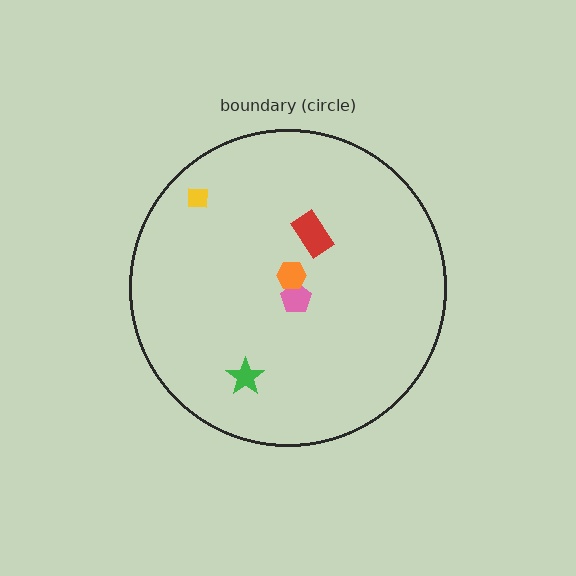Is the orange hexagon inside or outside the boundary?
Inside.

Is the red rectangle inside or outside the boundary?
Inside.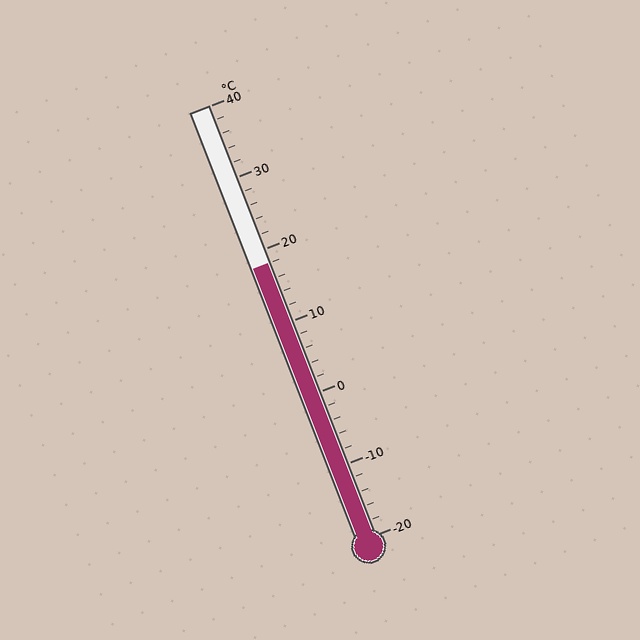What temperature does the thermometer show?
The thermometer shows approximately 18°C.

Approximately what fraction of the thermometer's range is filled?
The thermometer is filled to approximately 65% of its range.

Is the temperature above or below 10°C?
The temperature is above 10°C.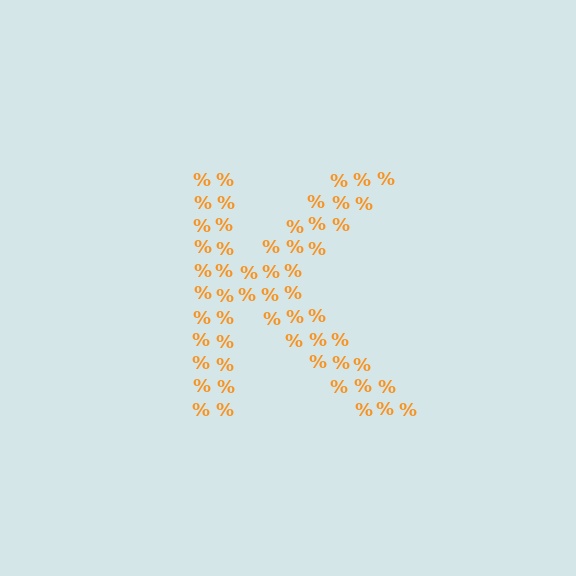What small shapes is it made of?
It is made of small percent signs.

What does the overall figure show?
The overall figure shows the letter K.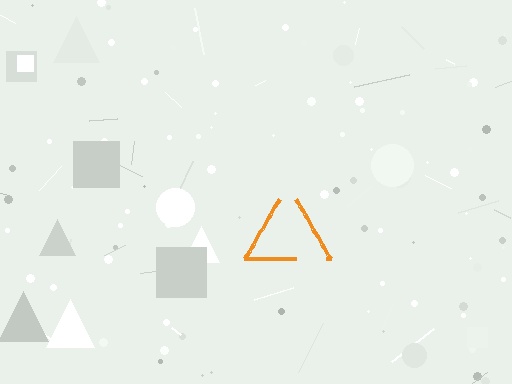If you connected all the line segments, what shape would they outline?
They would outline a triangle.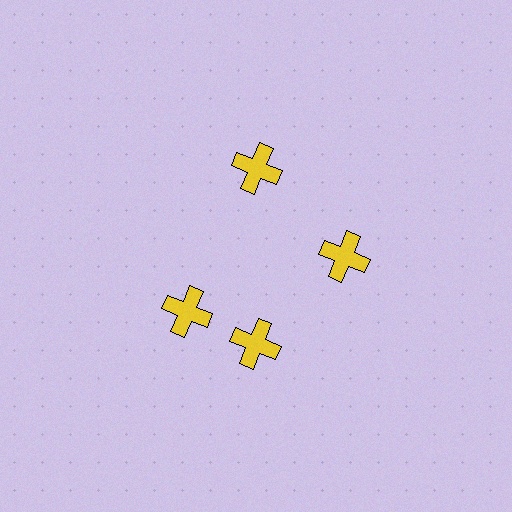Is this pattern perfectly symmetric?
No. The 4 yellow crosses are arranged in a ring, but one element near the 9 o'clock position is rotated out of alignment along the ring, breaking the 4-fold rotational symmetry.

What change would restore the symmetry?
The symmetry would be restored by rotating it back into even spacing with its neighbors so that all 4 crosses sit at equal angles and equal distance from the center.